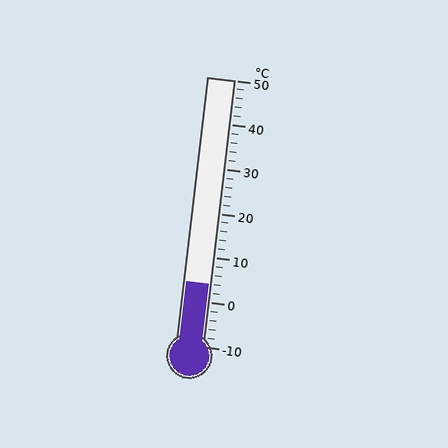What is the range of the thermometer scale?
The thermometer scale ranges from -10°C to 50°C.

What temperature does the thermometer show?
The thermometer shows approximately 4°C.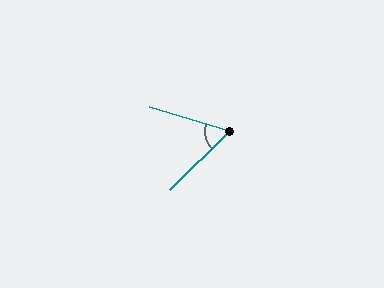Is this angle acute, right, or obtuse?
It is acute.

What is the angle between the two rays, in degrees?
Approximately 61 degrees.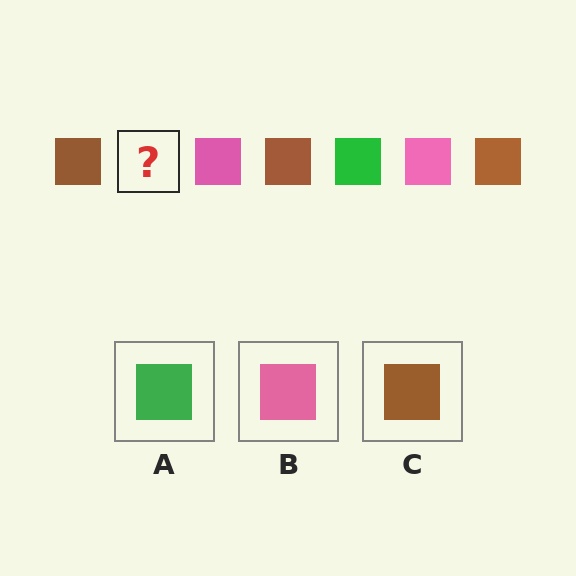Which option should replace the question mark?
Option A.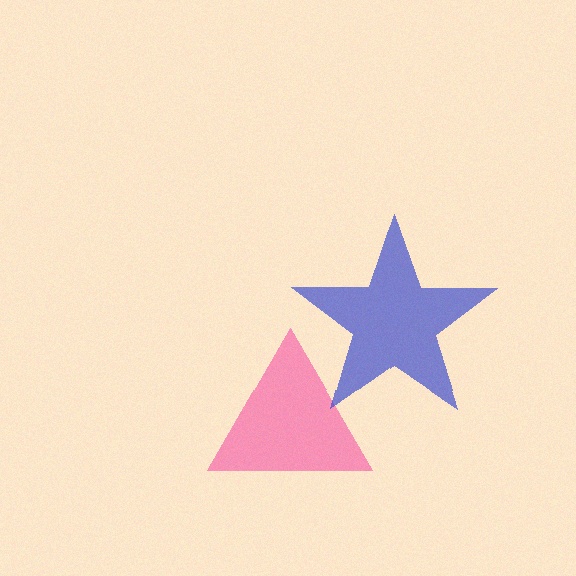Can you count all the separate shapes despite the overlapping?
Yes, there are 2 separate shapes.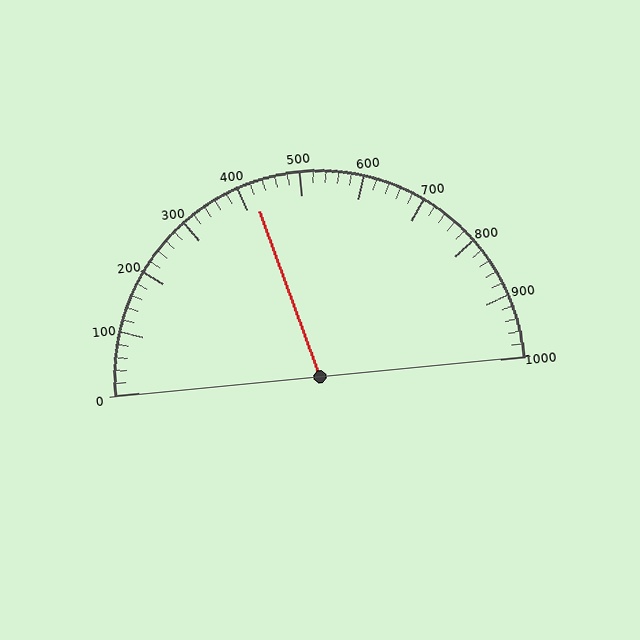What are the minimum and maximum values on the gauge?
The gauge ranges from 0 to 1000.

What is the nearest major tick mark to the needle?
The nearest major tick mark is 400.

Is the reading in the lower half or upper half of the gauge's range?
The reading is in the lower half of the range (0 to 1000).